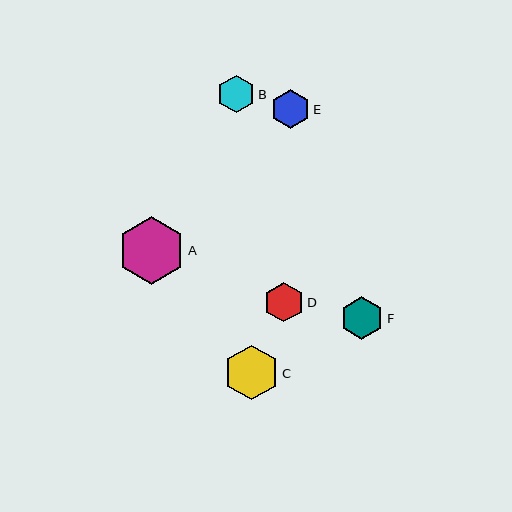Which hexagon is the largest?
Hexagon A is the largest with a size of approximately 67 pixels.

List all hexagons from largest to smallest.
From largest to smallest: A, C, F, D, E, B.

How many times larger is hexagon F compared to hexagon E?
Hexagon F is approximately 1.1 times the size of hexagon E.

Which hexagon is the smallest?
Hexagon B is the smallest with a size of approximately 37 pixels.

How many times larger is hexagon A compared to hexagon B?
Hexagon A is approximately 1.8 times the size of hexagon B.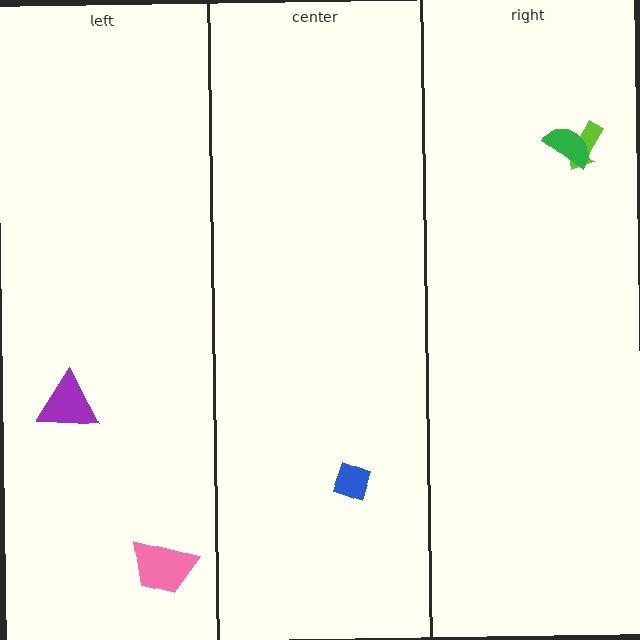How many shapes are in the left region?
2.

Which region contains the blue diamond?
The center region.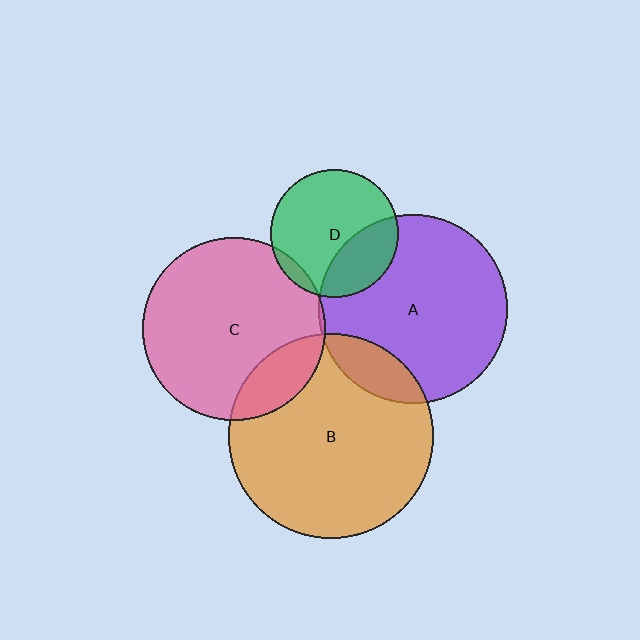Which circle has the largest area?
Circle B (orange).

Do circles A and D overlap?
Yes.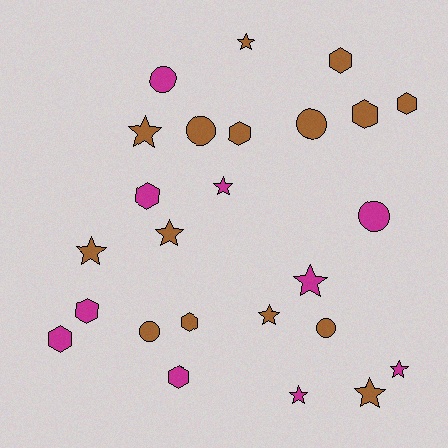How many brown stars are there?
There are 6 brown stars.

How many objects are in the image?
There are 25 objects.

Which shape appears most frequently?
Star, with 10 objects.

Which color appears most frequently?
Brown, with 15 objects.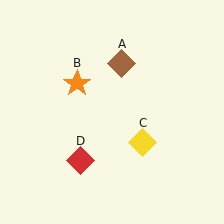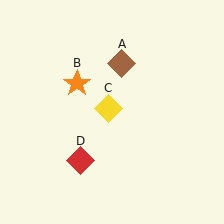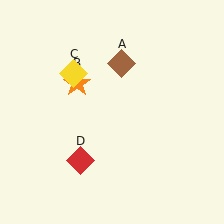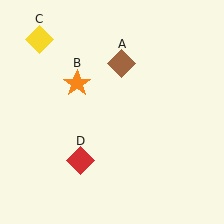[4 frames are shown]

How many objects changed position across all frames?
1 object changed position: yellow diamond (object C).